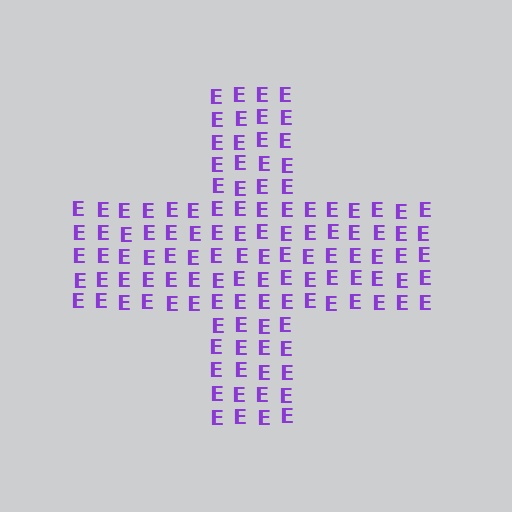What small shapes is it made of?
It is made of small letter E's.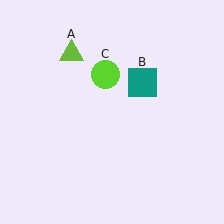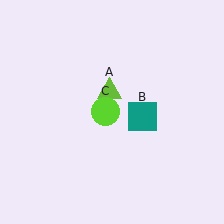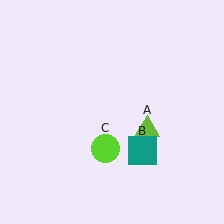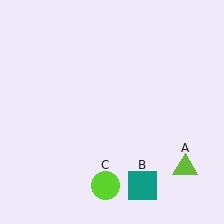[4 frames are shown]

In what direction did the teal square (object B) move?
The teal square (object B) moved down.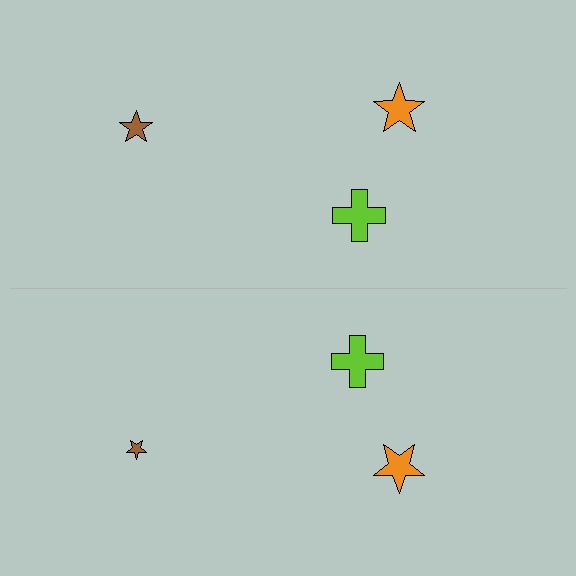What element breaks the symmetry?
The brown star on the bottom side has a different size than its mirror counterpart.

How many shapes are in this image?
There are 6 shapes in this image.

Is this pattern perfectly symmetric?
No, the pattern is not perfectly symmetric. The brown star on the bottom side has a different size than its mirror counterpart.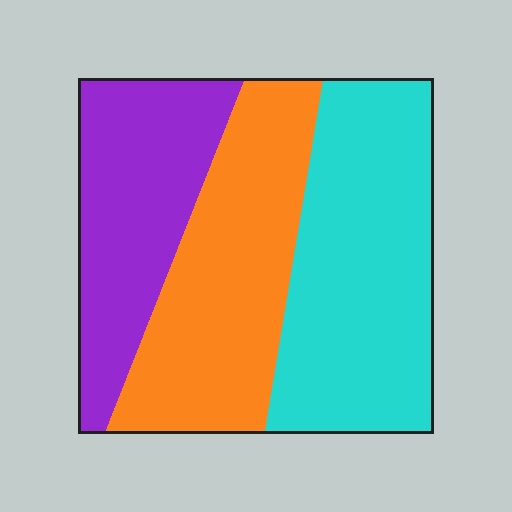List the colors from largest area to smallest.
From largest to smallest: cyan, orange, purple.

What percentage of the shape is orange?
Orange covers roughly 35% of the shape.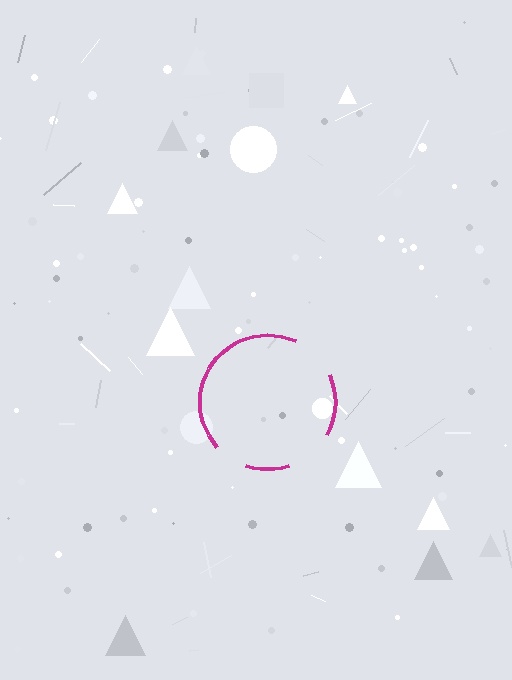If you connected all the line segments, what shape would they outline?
They would outline a circle.